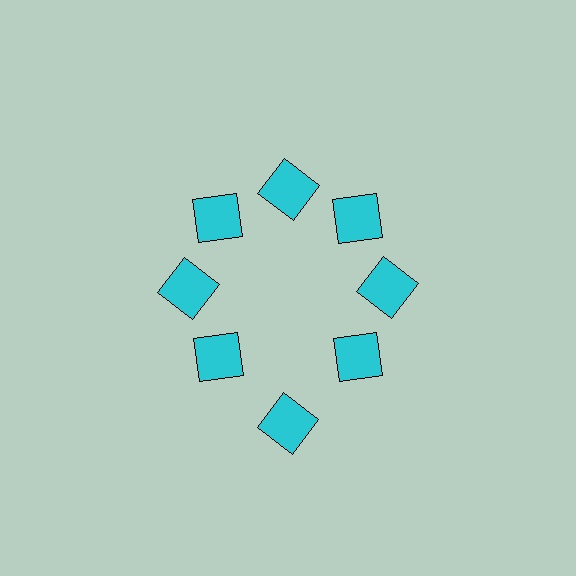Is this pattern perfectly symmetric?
No. The 8 cyan squares are arranged in a ring, but one element near the 6 o'clock position is pushed outward from the center, breaking the 8-fold rotational symmetry.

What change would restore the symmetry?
The symmetry would be restored by moving it inward, back onto the ring so that all 8 squares sit at equal angles and equal distance from the center.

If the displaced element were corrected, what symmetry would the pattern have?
It would have 8-fold rotational symmetry — the pattern would map onto itself every 45 degrees.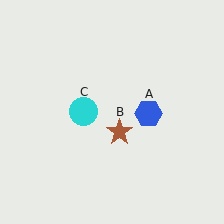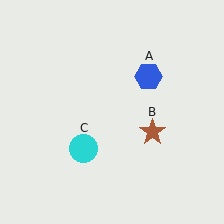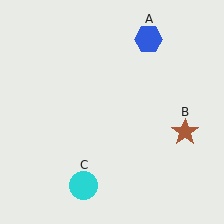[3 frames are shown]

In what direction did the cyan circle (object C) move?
The cyan circle (object C) moved down.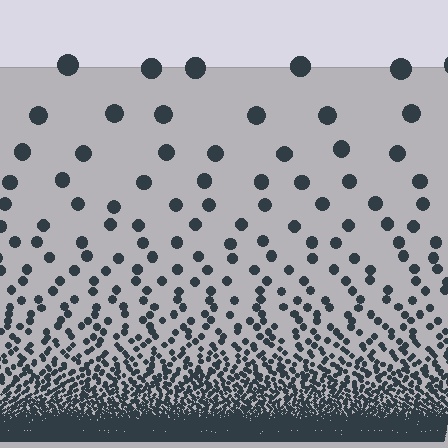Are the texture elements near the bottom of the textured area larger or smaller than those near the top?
Smaller. The gradient is inverted — elements near the bottom are smaller and denser.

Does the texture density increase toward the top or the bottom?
Density increases toward the bottom.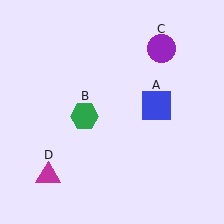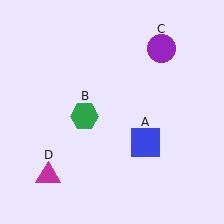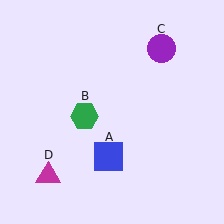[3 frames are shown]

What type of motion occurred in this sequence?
The blue square (object A) rotated clockwise around the center of the scene.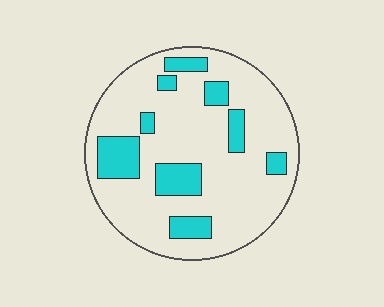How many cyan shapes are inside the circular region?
9.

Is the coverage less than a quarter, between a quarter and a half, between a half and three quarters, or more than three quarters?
Less than a quarter.